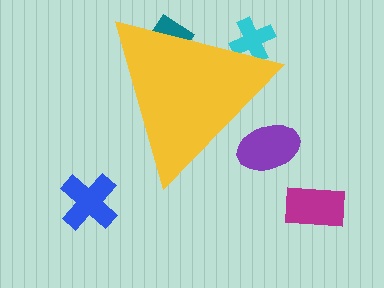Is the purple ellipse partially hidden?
Yes, the purple ellipse is partially hidden behind the yellow triangle.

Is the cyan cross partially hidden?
Yes, the cyan cross is partially hidden behind the yellow triangle.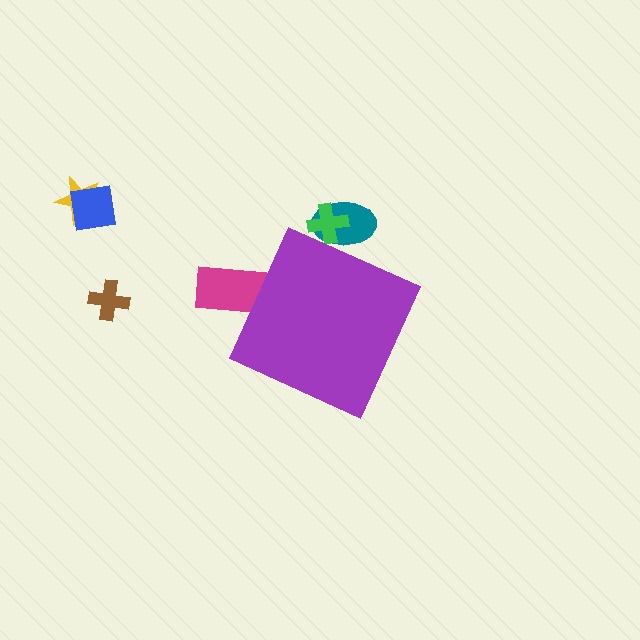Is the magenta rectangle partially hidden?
Yes, the magenta rectangle is partially hidden behind the purple diamond.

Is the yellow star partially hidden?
No, the yellow star is fully visible.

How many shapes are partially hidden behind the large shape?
3 shapes are partially hidden.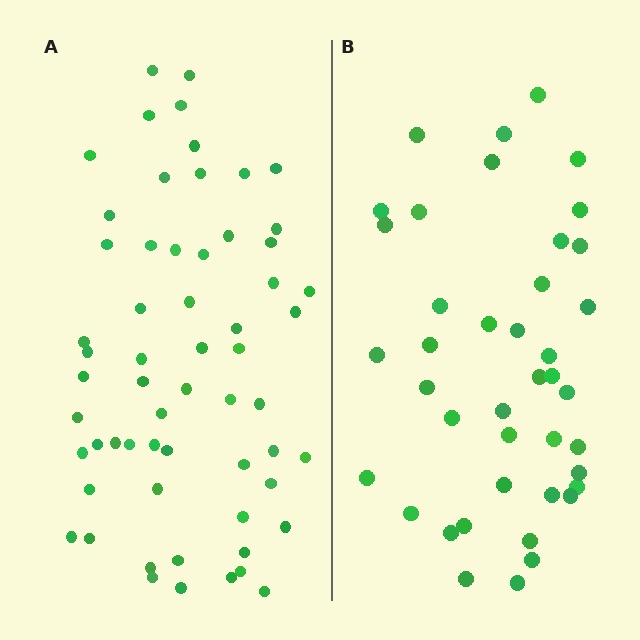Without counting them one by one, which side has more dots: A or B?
Region A (the left region) has more dots.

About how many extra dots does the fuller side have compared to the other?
Region A has approximately 20 more dots than region B.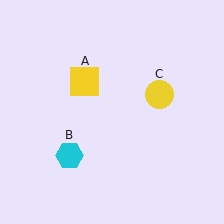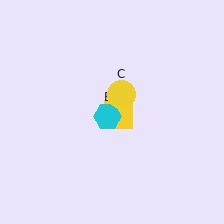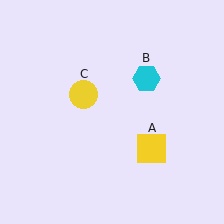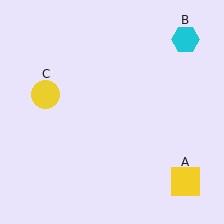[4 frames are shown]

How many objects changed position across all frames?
3 objects changed position: yellow square (object A), cyan hexagon (object B), yellow circle (object C).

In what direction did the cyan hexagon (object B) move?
The cyan hexagon (object B) moved up and to the right.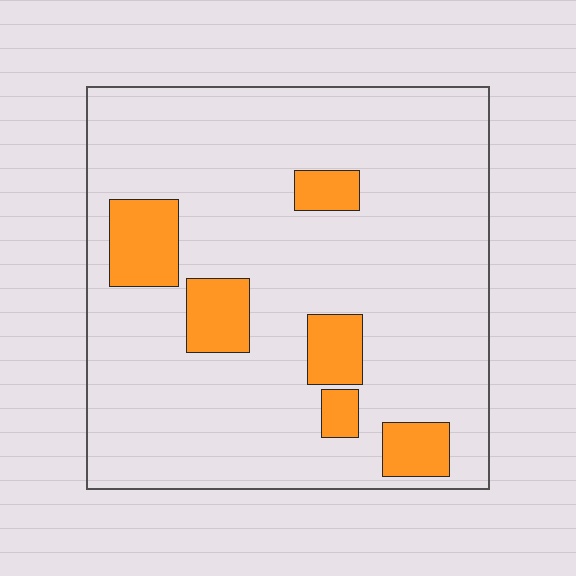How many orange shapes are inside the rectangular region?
6.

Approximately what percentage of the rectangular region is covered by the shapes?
Approximately 15%.